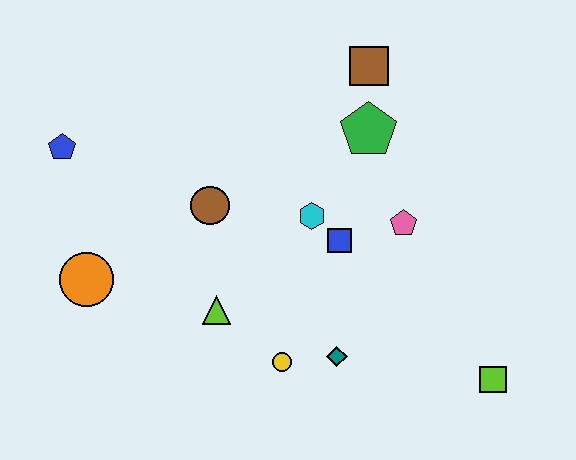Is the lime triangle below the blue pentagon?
Yes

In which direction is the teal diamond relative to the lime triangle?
The teal diamond is to the right of the lime triangle.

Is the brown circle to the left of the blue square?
Yes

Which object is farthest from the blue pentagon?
The lime square is farthest from the blue pentagon.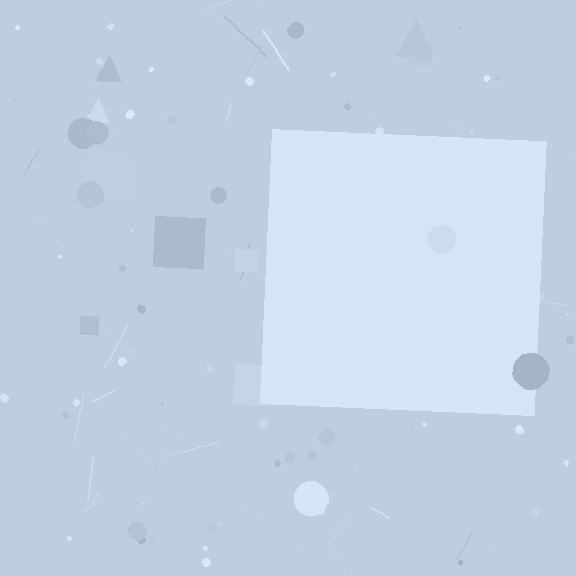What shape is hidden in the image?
A square is hidden in the image.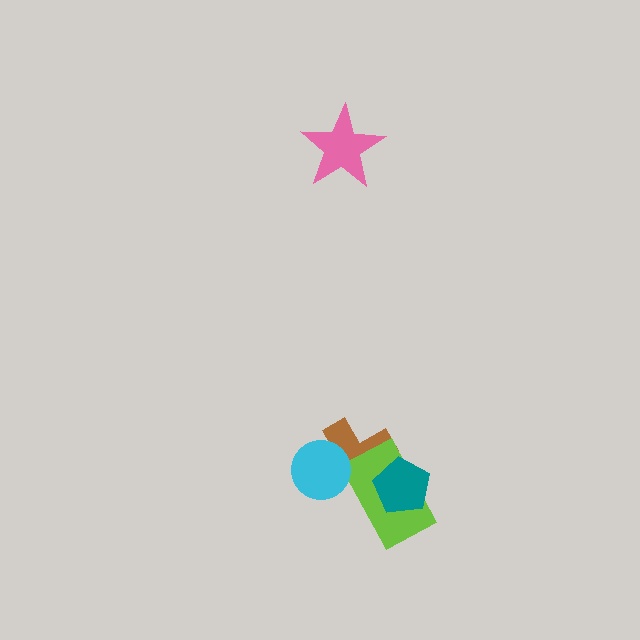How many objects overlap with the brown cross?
3 objects overlap with the brown cross.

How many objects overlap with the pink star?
0 objects overlap with the pink star.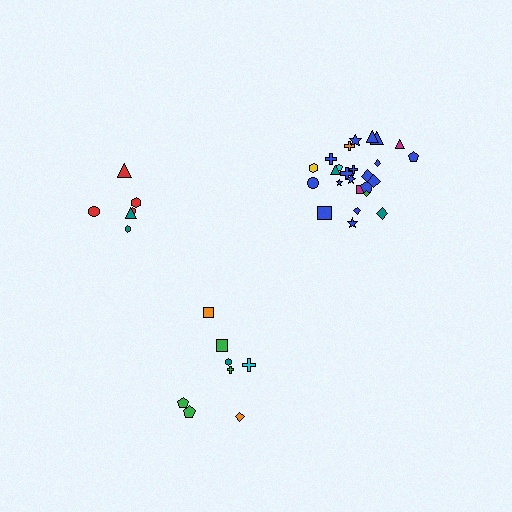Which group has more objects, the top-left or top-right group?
The top-right group.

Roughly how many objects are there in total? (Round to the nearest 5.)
Roughly 40 objects in total.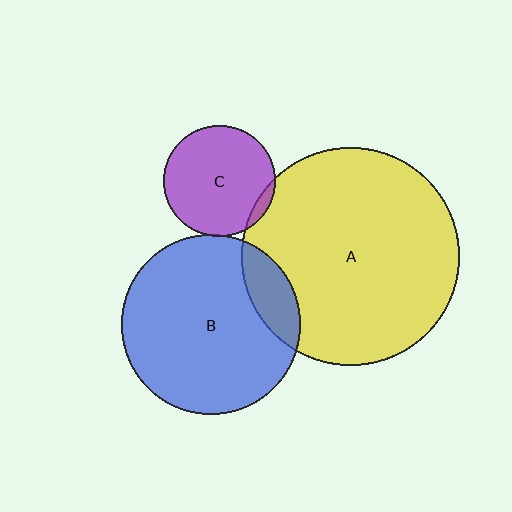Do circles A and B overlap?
Yes.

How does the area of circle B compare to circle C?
Approximately 2.6 times.